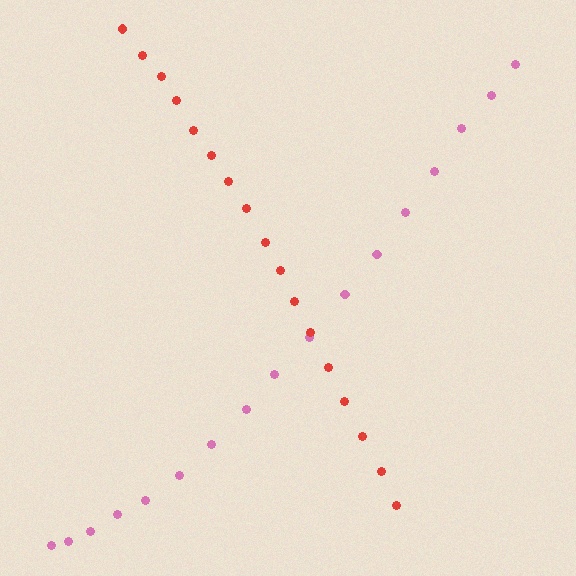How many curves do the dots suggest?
There are 2 distinct paths.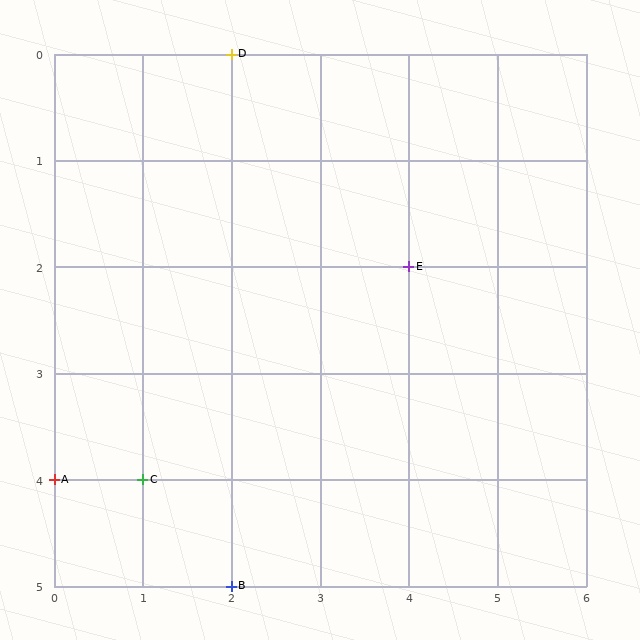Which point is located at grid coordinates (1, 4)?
Point C is at (1, 4).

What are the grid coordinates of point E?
Point E is at grid coordinates (4, 2).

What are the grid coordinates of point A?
Point A is at grid coordinates (0, 4).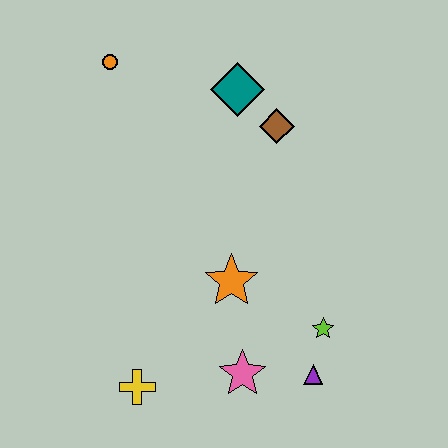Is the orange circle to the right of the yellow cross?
No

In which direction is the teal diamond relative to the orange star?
The teal diamond is above the orange star.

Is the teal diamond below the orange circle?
Yes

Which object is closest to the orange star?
The pink star is closest to the orange star.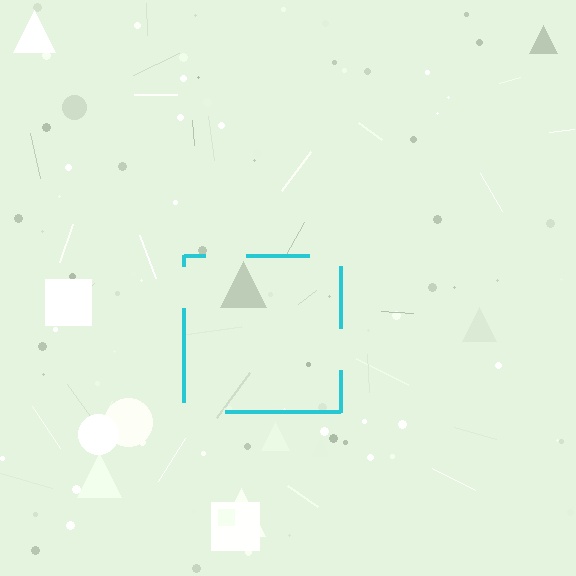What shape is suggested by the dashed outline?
The dashed outline suggests a square.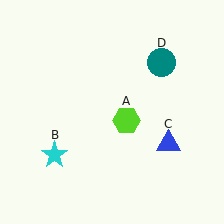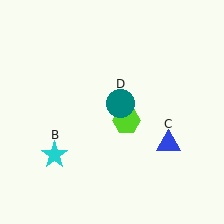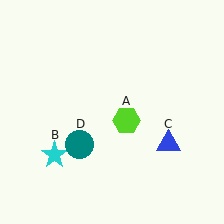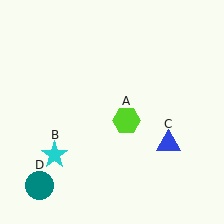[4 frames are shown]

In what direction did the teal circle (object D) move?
The teal circle (object D) moved down and to the left.